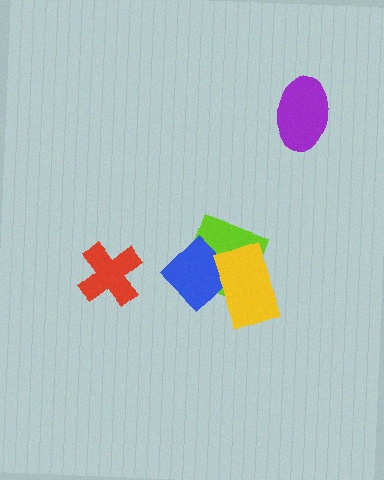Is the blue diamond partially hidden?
Yes, it is partially covered by another shape.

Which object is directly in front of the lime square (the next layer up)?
The blue diamond is directly in front of the lime square.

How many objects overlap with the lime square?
2 objects overlap with the lime square.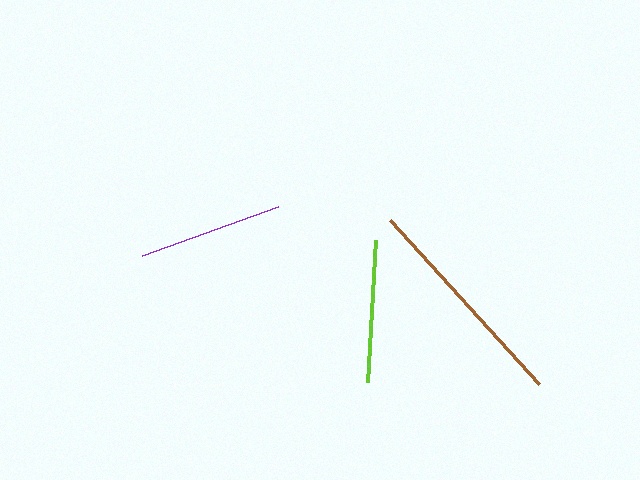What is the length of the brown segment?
The brown segment is approximately 221 pixels long.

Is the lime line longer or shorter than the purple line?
The purple line is longer than the lime line.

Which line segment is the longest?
The brown line is the longest at approximately 221 pixels.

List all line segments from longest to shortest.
From longest to shortest: brown, purple, lime.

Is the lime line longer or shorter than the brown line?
The brown line is longer than the lime line.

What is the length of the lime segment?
The lime segment is approximately 142 pixels long.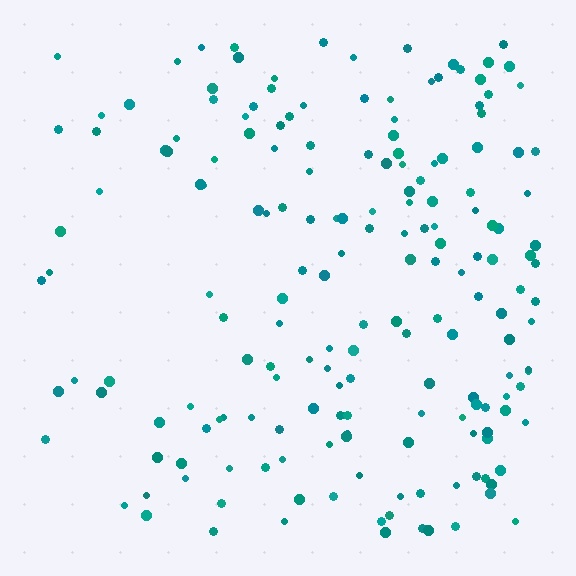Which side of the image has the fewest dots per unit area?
The left.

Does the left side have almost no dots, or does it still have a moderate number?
Still a moderate number, just noticeably fewer than the right.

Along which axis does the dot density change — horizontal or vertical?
Horizontal.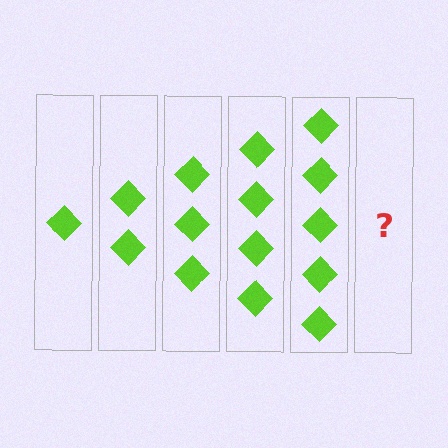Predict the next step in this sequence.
The next step is 6 diamonds.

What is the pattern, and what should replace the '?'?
The pattern is that each step adds one more diamond. The '?' should be 6 diamonds.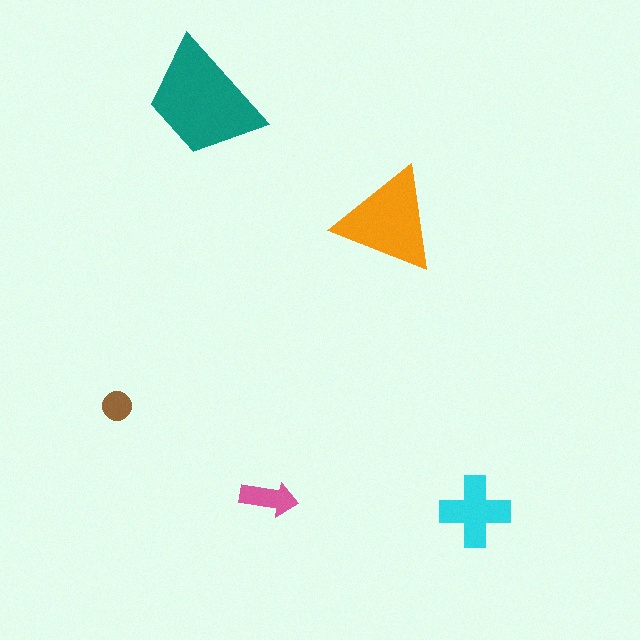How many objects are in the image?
There are 5 objects in the image.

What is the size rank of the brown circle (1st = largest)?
5th.